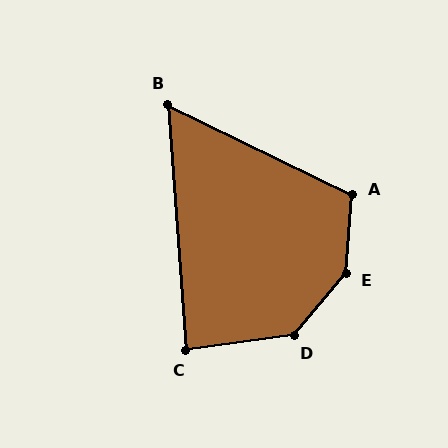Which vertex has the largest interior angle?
E, at approximately 145 degrees.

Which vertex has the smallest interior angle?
B, at approximately 60 degrees.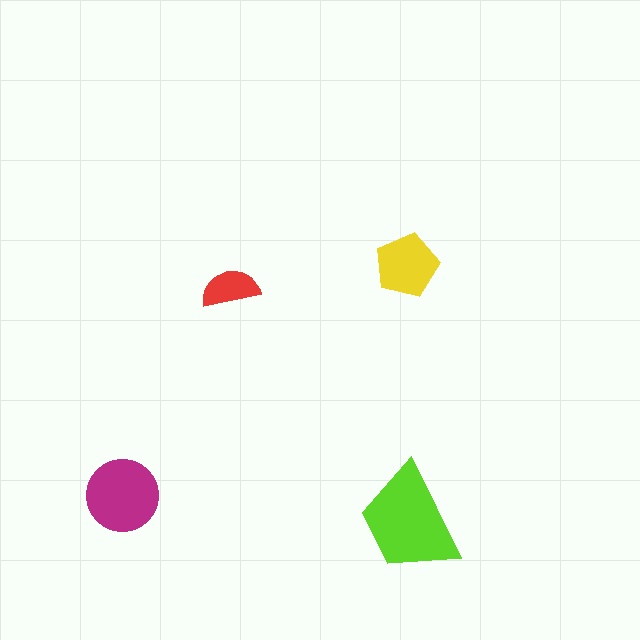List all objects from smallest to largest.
The red semicircle, the yellow pentagon, the magenta circle, the lime trapezoid.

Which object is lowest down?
The lime trapezoid is bottommost.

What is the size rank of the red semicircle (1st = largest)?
4th.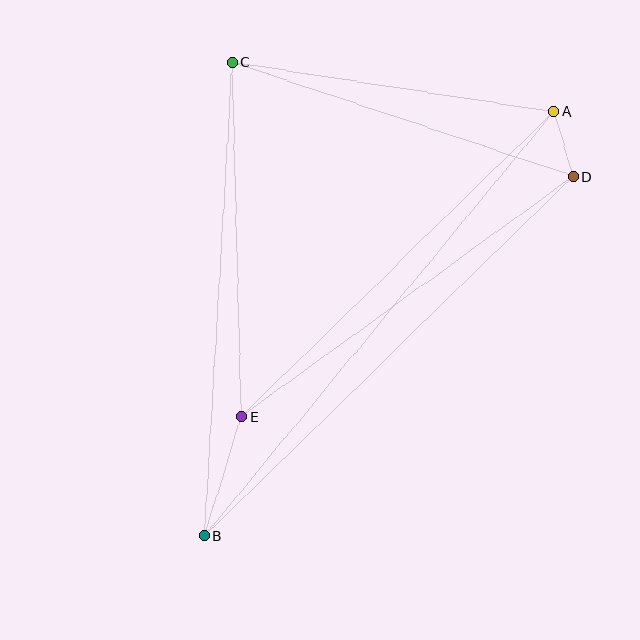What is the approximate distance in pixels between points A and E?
The distance between A and E is approximately 437 pixels.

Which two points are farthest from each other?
Points A and B are farthest from each other.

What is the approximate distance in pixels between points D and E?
The distance between D and E is approximately 410 pixels.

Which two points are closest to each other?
Points A and D are closest to each other.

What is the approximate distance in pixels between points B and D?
The distance between B and D is approximately 515 pixels.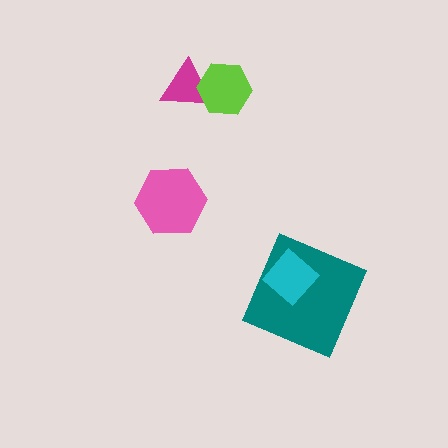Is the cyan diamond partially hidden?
No, no other shape covers it.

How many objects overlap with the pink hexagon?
0 objects overlap with the pink hexagon.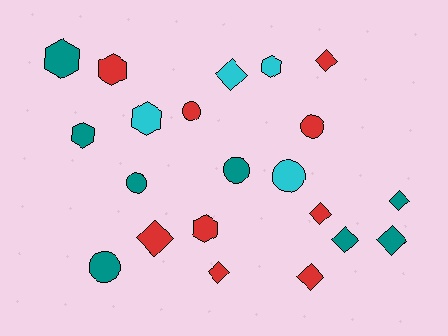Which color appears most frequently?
Red, with 9 objects.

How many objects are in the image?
There are 21 objects.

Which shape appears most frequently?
Diamond, with 9 objects.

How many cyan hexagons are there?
There are 2 cyan hexagons.